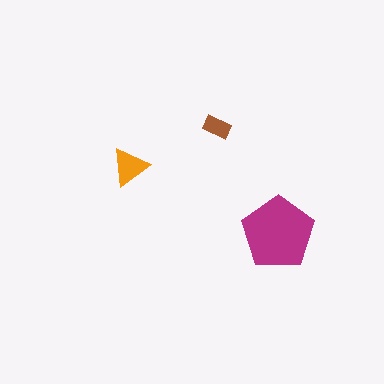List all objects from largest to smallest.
The magenta pentagon, the orange triangle, the brown rectangle.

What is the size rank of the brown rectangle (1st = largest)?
3rd.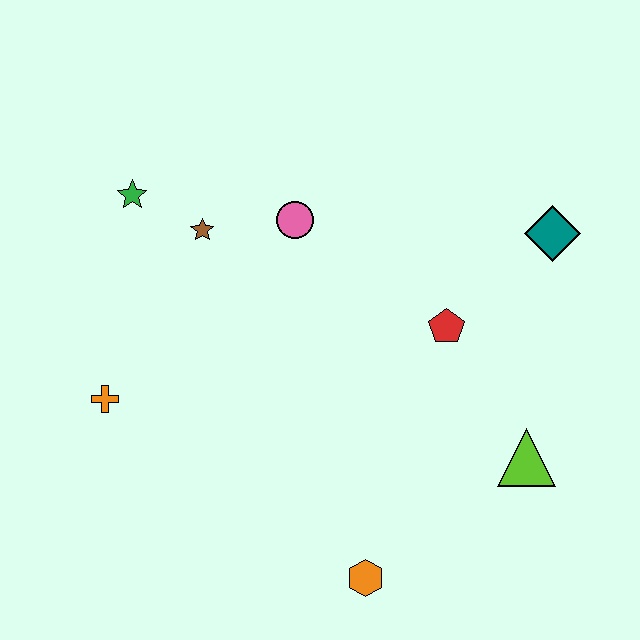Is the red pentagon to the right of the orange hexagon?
Yes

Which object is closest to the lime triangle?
The red pentagon is closest to the lime triangle.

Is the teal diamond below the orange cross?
No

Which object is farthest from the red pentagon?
The orange cross is farthest from the red pentagon.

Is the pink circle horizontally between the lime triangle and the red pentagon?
No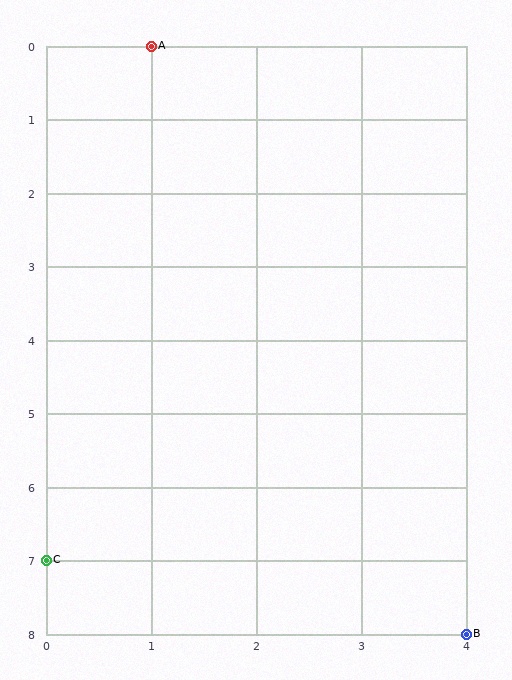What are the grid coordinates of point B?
Point B is at grid coordinates (4, 8).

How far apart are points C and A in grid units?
Points C and A are 1 column and 7 rows apart (about 7.1 grid units diagonally).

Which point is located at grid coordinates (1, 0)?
Point A is at (1, 0).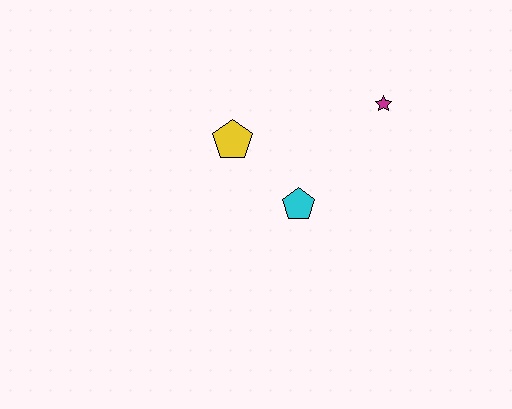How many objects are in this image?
There are 3 objects.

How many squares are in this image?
There are no squares.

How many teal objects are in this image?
There are no teal objects.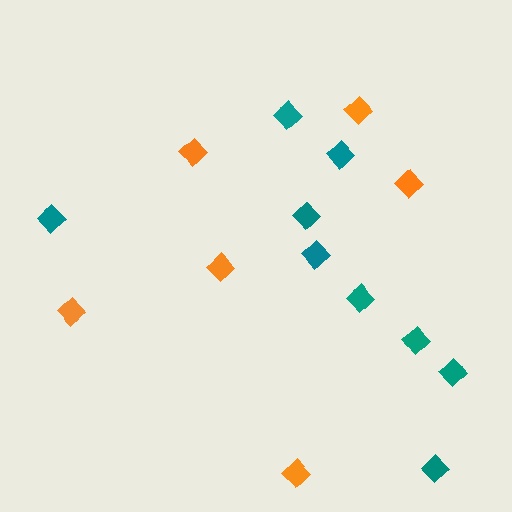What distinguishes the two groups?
There are 2 groups: one group of teal diamonds (9) and one group of orange diamonds (6).